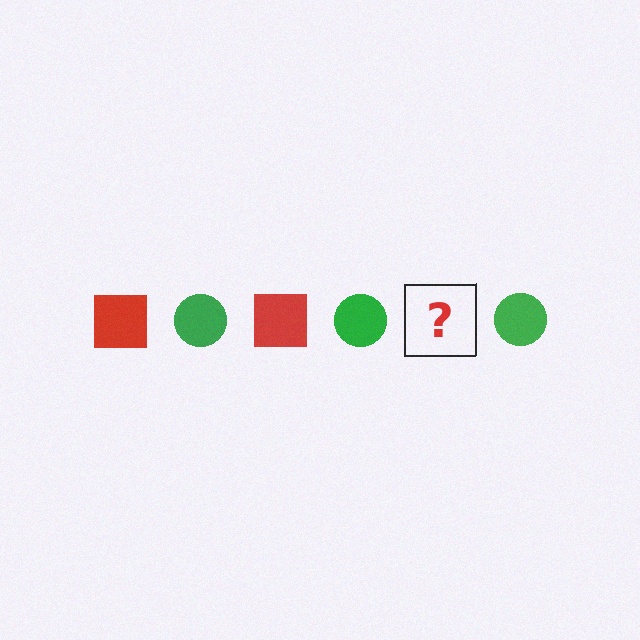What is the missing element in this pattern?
The missing element is a red square.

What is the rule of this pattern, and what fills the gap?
The rule is that the pattern alternates between red square and green circle. The gap should be filled with a red square.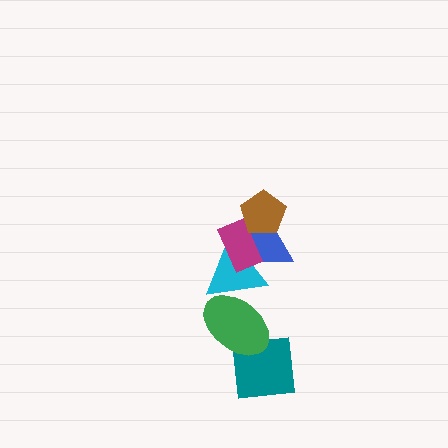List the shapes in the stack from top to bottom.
From top to bottom: the brown pentagon, the magenta rectangle, the blue triangle, the cyan triangle, the green ellipse, the teal square.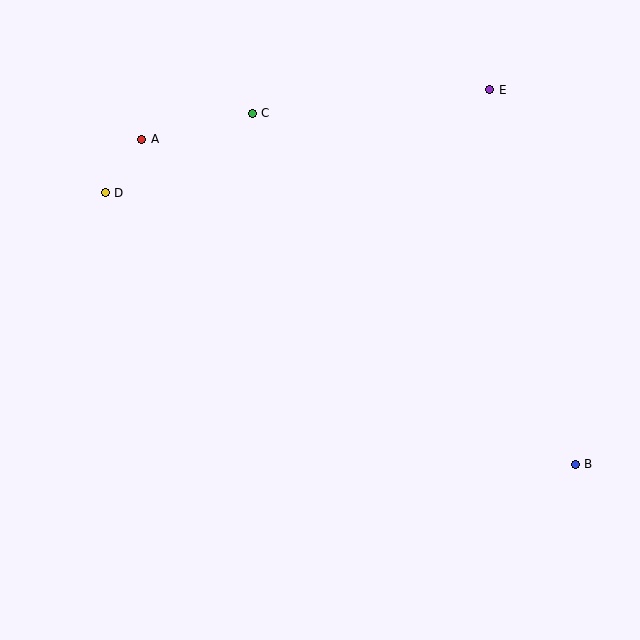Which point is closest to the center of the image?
Point C at (252, 113) is closest to the center.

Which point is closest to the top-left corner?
Point A is closest to the top-left corner.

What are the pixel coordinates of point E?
Point E is at (490, 90).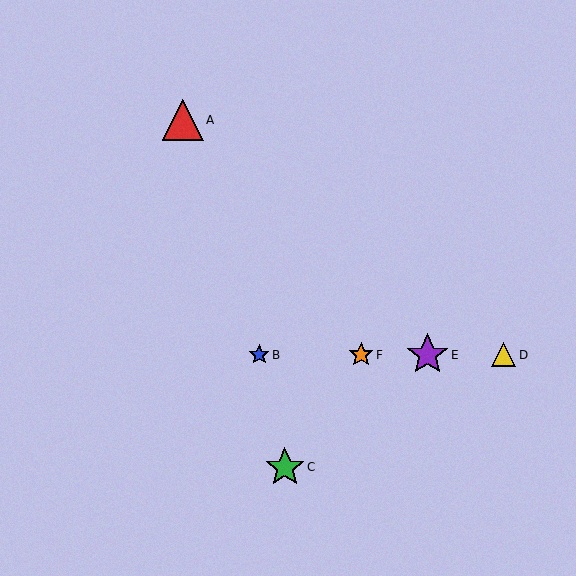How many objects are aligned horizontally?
4 objects (B, D, E, F) are aligned horizontally.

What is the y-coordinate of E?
Object E is at y≈355.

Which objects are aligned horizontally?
Objects B, D, E, F are aligned horizontally.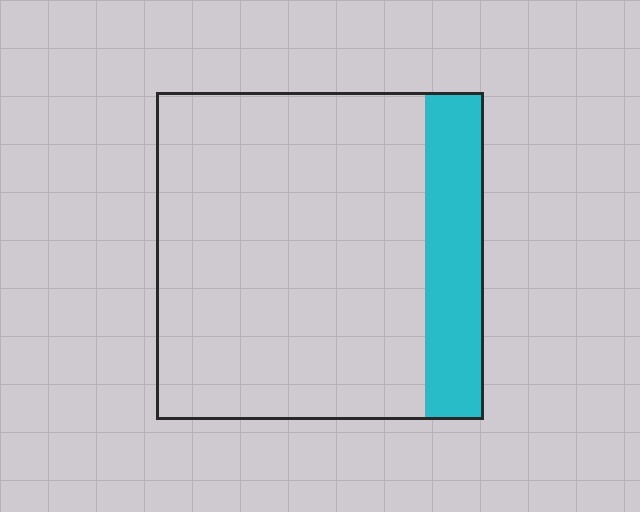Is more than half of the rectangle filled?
No.